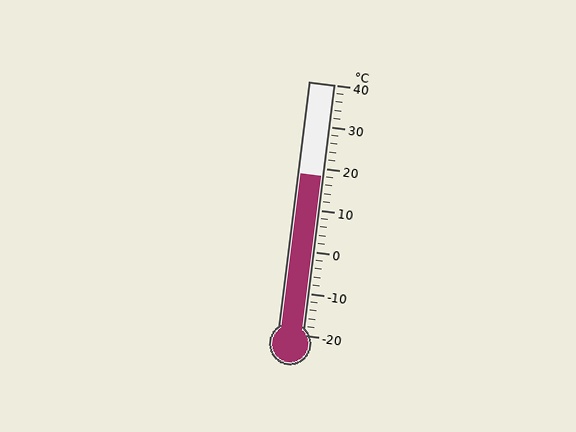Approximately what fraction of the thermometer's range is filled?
The thermometer is filled to approximately 65% of its range.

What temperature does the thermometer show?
The thermometer shows approximately 18°C.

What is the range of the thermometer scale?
The thermometer scale ranges from -20°C to 40°C.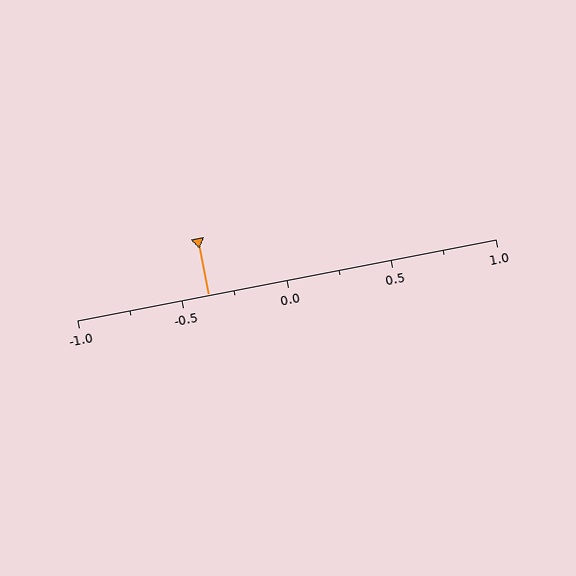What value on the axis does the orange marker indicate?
The marker indicates approximately -0.38.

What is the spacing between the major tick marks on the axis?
The major ticks are spaced 0.5 apart.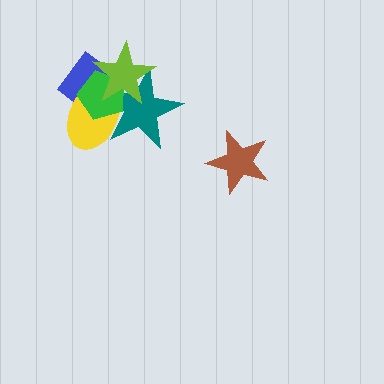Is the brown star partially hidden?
No, no other shape covers it.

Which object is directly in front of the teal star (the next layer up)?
The green pentagon is directly in front of the teal star.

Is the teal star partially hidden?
Yes, it is partially covered by another shape.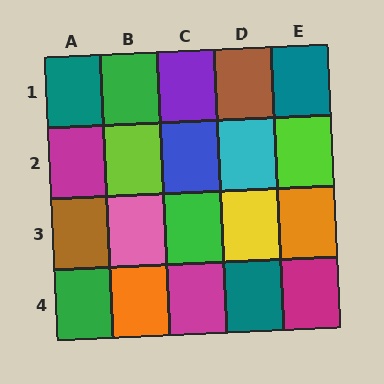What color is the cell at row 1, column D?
Brown.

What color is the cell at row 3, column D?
Yellow.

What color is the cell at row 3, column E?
Orange.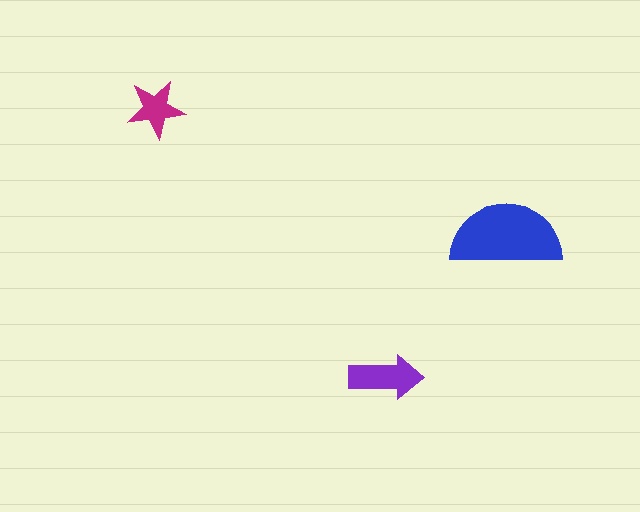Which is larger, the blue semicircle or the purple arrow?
The blue semicircle.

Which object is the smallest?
The magenta star.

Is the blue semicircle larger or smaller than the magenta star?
Larger.